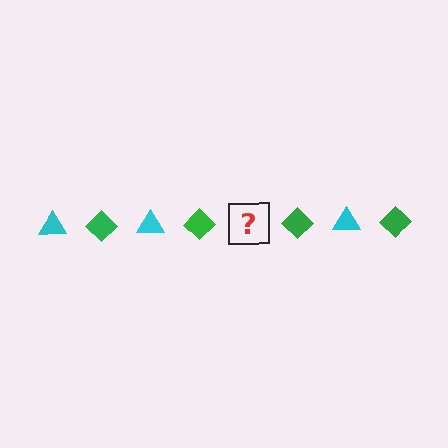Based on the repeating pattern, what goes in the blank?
The blank should be a cyan triangle.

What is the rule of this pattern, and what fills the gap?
The rule is that the pattern alternates between cyan triangle and green diamond. The gap should be filled with a cyan triangle.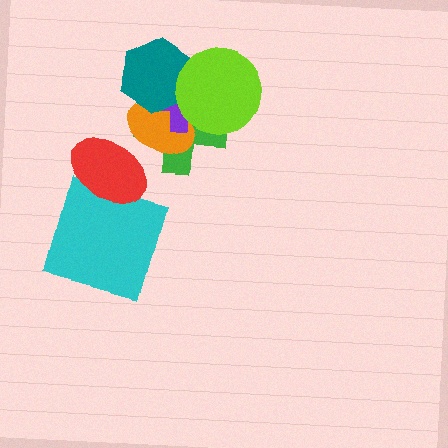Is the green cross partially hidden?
Yes, it is partially covered by another shape.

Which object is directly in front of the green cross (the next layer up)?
The orange ellipse is directly in front of the green cross.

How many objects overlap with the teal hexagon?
4 objects overlap with the teal hexagon.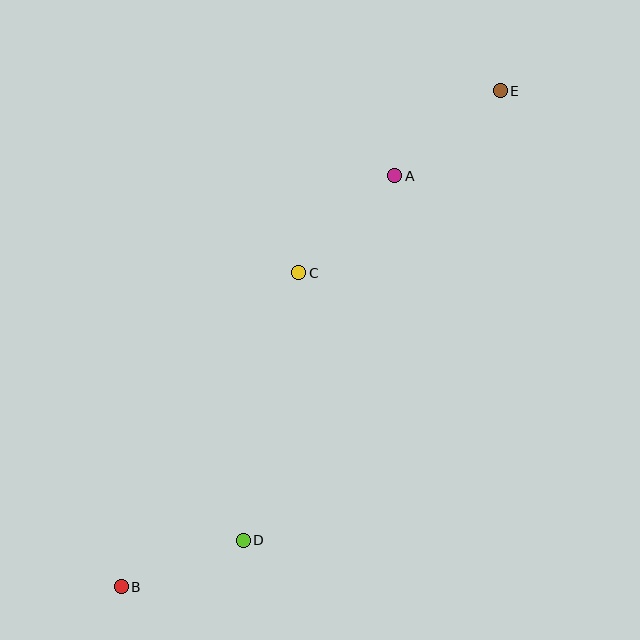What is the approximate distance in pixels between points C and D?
The distance between C and D is approximately 273 pixels.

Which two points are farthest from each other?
Points B and E are farthest from each other.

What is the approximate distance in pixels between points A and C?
The distance between A and C is approximately 136 pixels.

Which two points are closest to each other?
Points B and D are closest to each other.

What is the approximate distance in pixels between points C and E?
The distance between C and E is approximately 271 pixels.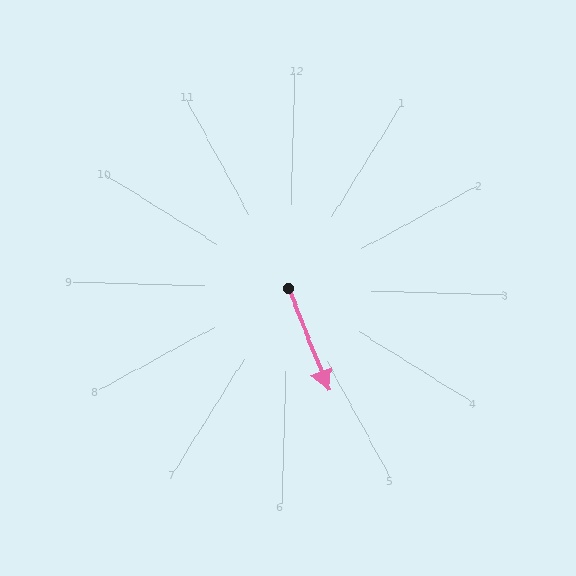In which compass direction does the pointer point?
Southeast.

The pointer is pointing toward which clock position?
Roughly 5 o'clock.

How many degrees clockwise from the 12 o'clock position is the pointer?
Approximately 156 degrees.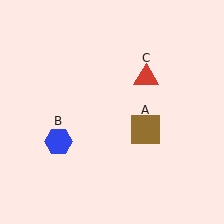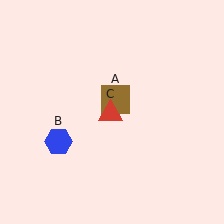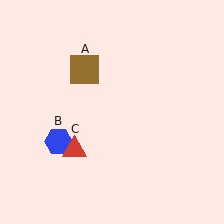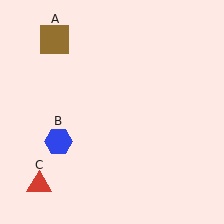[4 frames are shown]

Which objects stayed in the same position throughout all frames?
Blue hexagon (object B) remained stationary.